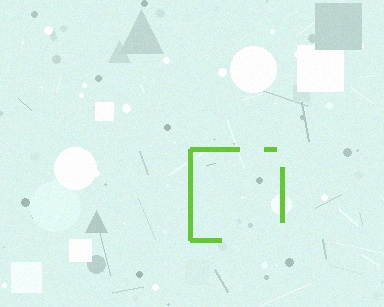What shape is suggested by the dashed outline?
The dashed outline suggests a square.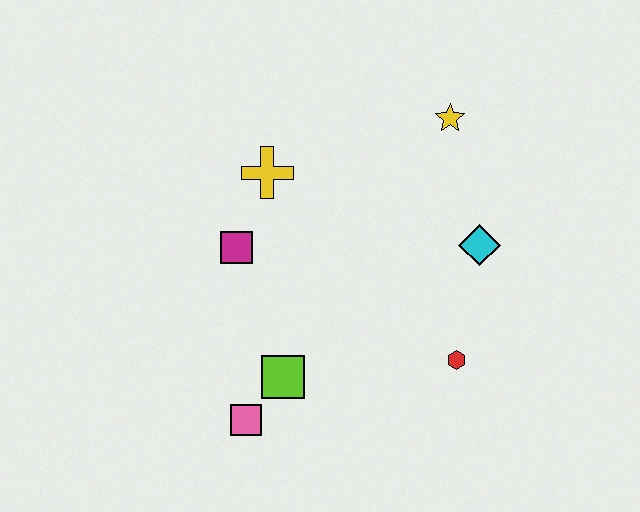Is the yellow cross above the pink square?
Yes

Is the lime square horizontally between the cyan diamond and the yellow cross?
Yes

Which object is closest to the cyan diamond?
The red hexagon is closest to the cyan diamond.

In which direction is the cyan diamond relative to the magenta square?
The cyan diamond is to the right of the magenta square.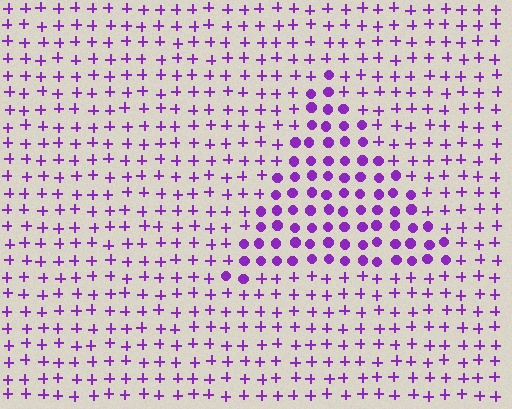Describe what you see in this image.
The image is filled with small purple elements arranged in a uniform grid. A triangle-shaped region contains circles, while the surrounding area contains plus signs. The boundary is defined purely by the change in element shape.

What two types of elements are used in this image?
The image uses circles inside the triangle region and plus signs outside it.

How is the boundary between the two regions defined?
The boundary is defined by a change in element shape: circles inside vs. plus signs outside. All elements share the same color and spacing.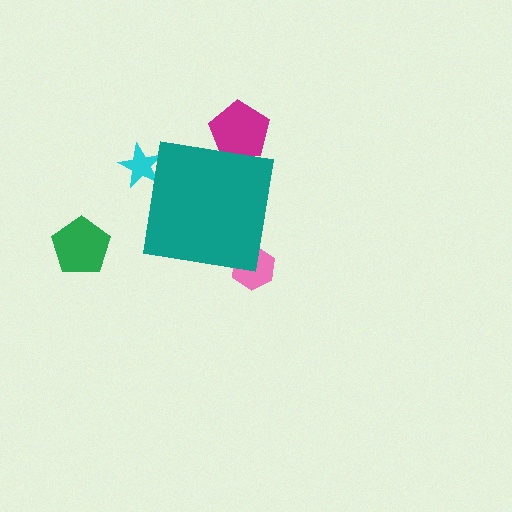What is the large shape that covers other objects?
A teal square.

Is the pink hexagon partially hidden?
Yes, the pink hexagon is partially hidden behind the teal square.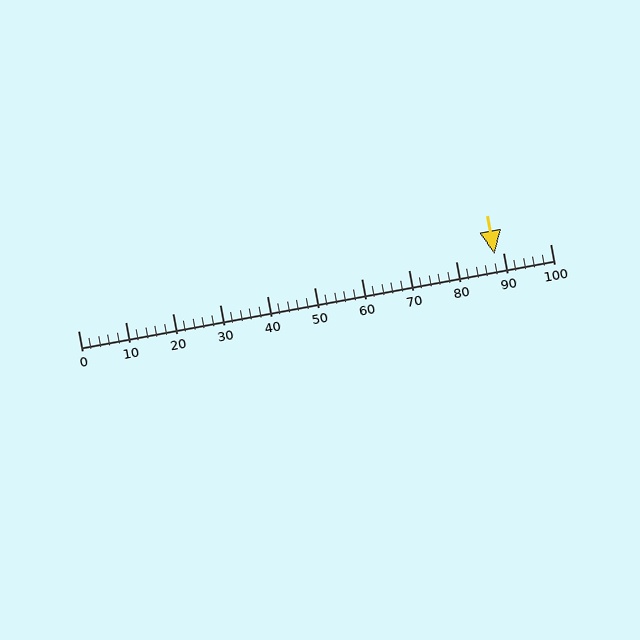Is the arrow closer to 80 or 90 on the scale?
The arrow is closer to 90.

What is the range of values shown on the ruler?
The ruler shows values from 0 to 100.